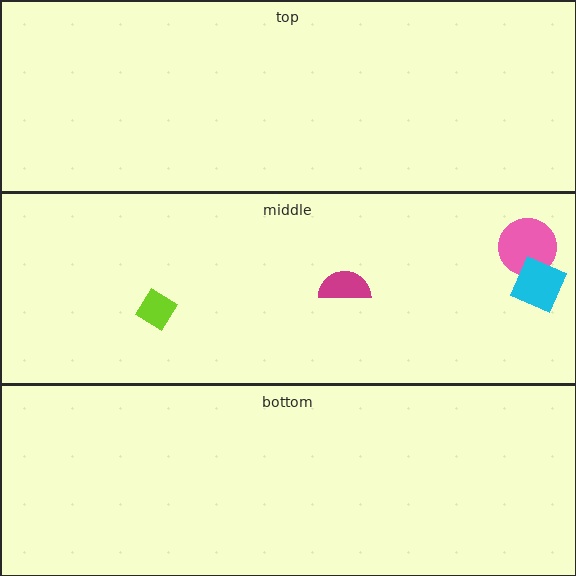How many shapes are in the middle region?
4.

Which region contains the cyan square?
The middle region.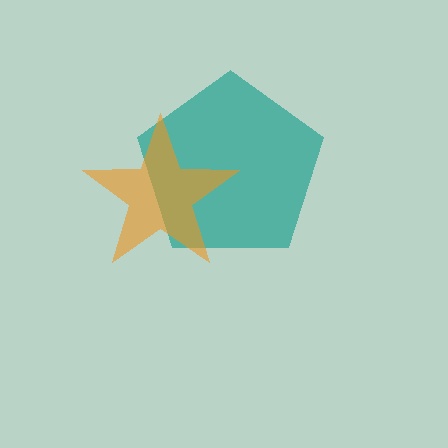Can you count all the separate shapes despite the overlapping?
Yes, there are 2 separate shapes.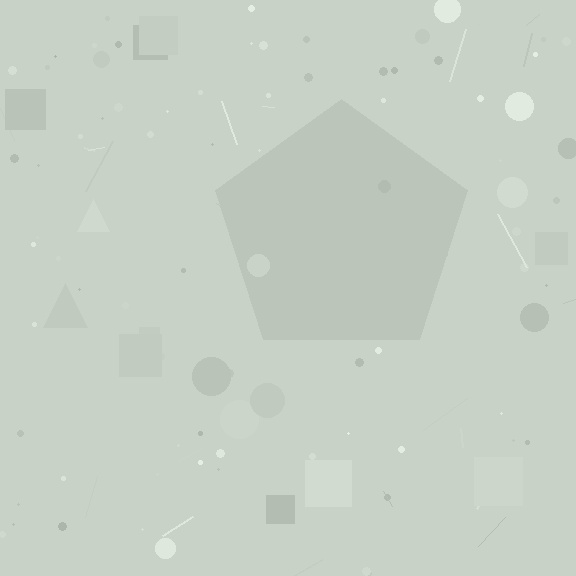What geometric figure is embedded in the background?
A pentagon is embedded in the background.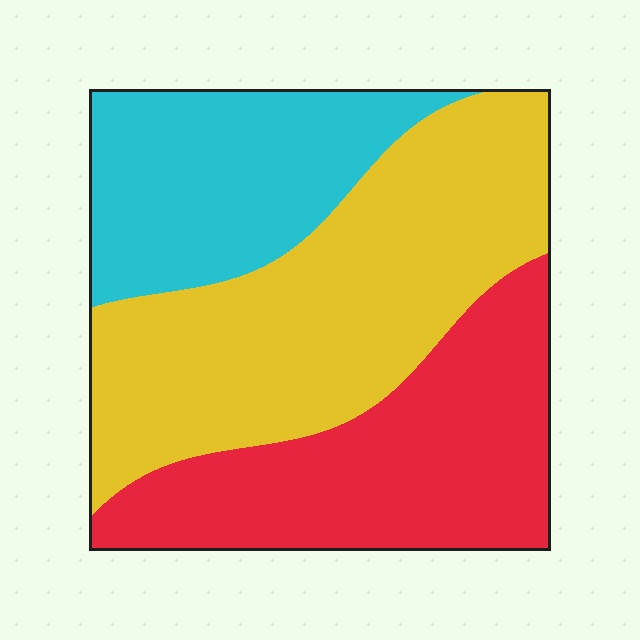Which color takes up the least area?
Cyan, at roughly 25%.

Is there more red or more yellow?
Yellow.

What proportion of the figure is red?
Red covers around 30% of the figure.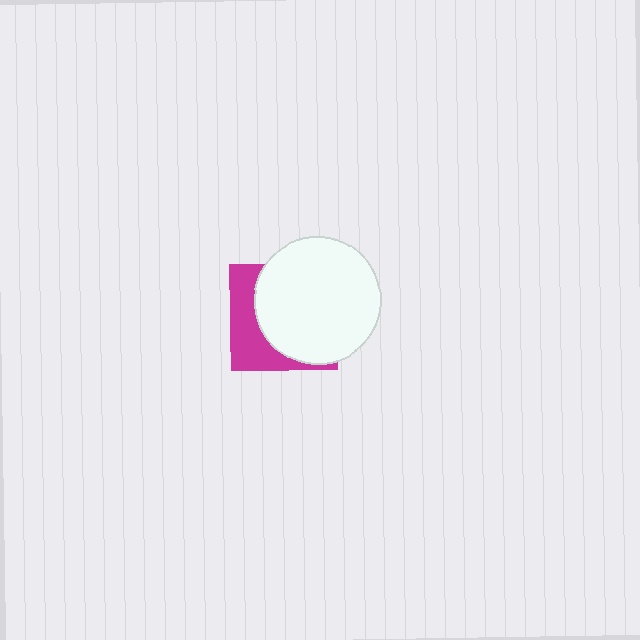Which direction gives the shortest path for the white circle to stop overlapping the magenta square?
Moving right gives the shortest separation.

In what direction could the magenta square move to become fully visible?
The magenta square could move left. That would shift it out from behind the white circle entirely.